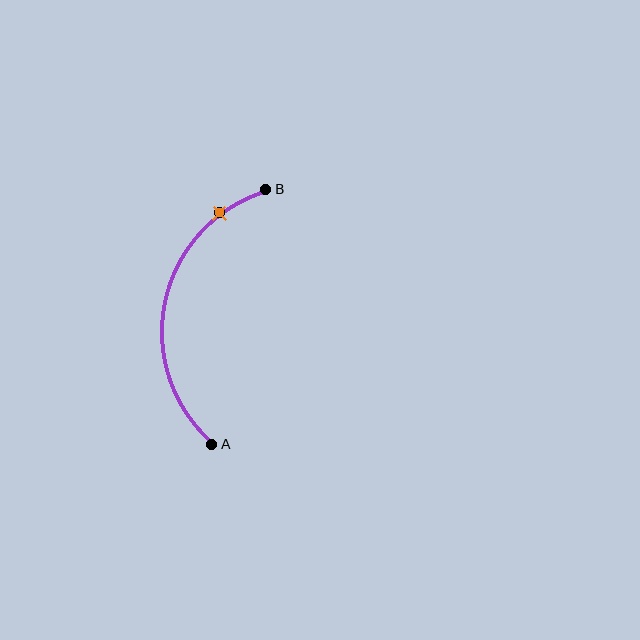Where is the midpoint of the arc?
The arc midpoint is the point on the curve farthest from the straight line joining A and B. It sits to the left of that line.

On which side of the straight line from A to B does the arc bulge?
The arc bulges to the left of the straight line connecting A and B.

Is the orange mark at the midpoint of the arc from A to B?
No. The orange mark lies on the arc but is closer to endpoint B. The arc midpoint would be at the point on the curve equidistant along the arc from both A and B.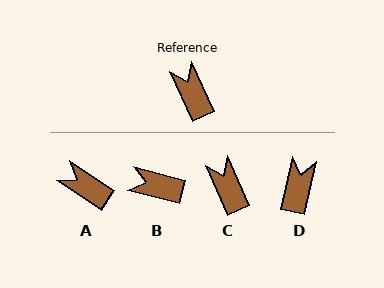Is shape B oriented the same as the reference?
No, it is off by about 52 degrees.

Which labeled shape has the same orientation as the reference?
C.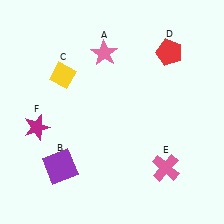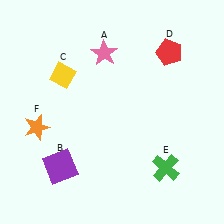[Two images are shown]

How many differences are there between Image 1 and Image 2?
There are 2 differences between the two images.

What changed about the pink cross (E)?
In Image 1, E is pink. In Image 2, it changed to green.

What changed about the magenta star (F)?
In Image 1, F is magenta. In Image 2, it changed to orange.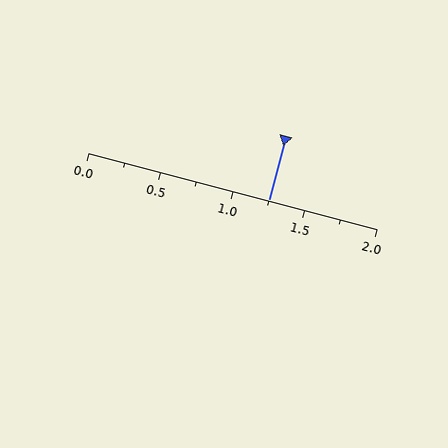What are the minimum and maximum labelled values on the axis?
The axis runs from 0.0 to 2.0.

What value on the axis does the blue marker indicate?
The marker indicates approximately 1.25.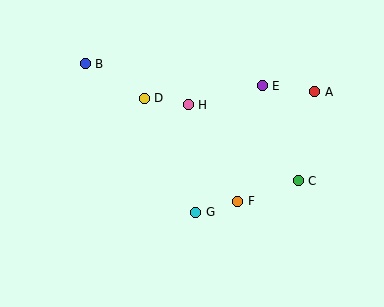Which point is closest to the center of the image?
Point H at (188, 105) is closest to the center.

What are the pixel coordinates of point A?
Point A is at (315, 92).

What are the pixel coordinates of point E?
Point E is at (262, 86).